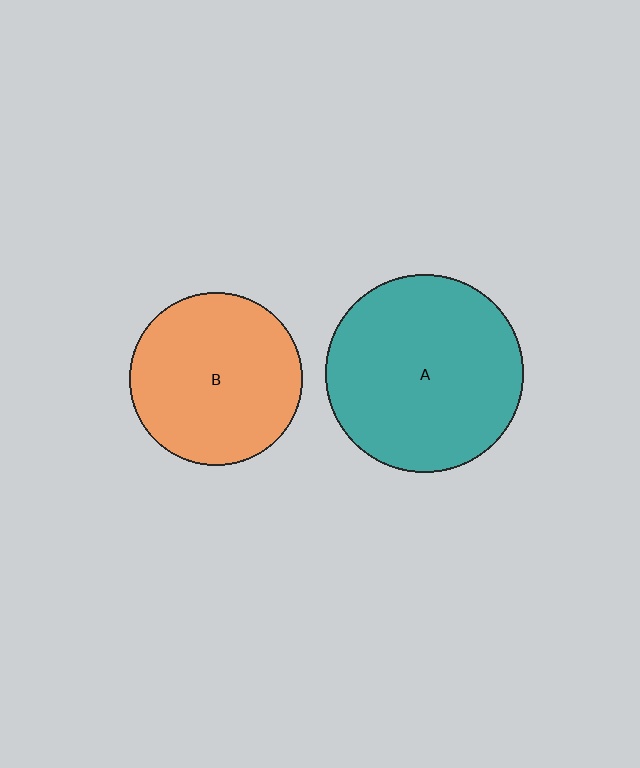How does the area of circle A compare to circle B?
Approximately 1.3 times.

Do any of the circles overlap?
No, none of the circles overlap.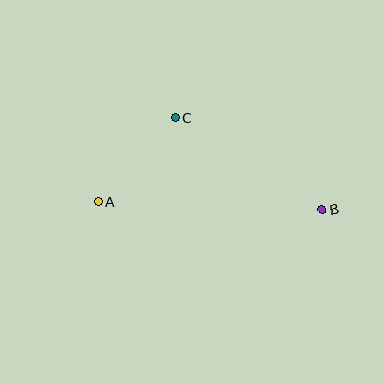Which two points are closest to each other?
Points A and C are closest to each other.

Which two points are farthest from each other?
Points A and B are farthest from each other.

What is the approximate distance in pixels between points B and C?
The distance between B and C is approximately 173 pixels.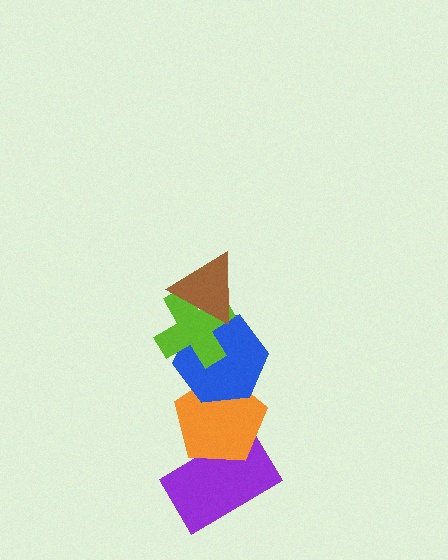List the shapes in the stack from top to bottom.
From top to bottom: the brown triangle, the lime cross, the blue hexagon, the orange pentagon, the purple rectangle.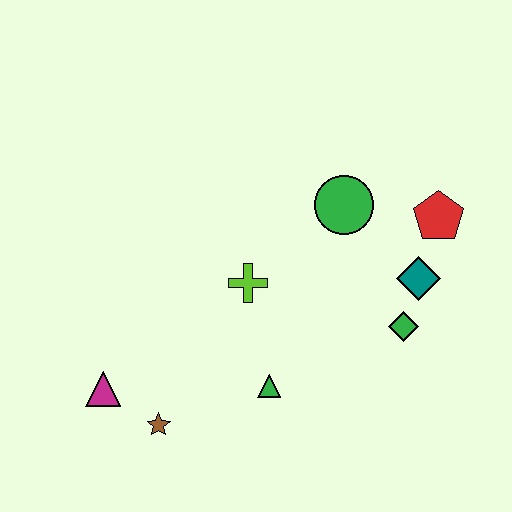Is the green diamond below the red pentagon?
Yes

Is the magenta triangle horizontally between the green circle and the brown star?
No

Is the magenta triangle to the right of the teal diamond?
No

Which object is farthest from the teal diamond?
The magenta triangle is farthest from the teal diamond.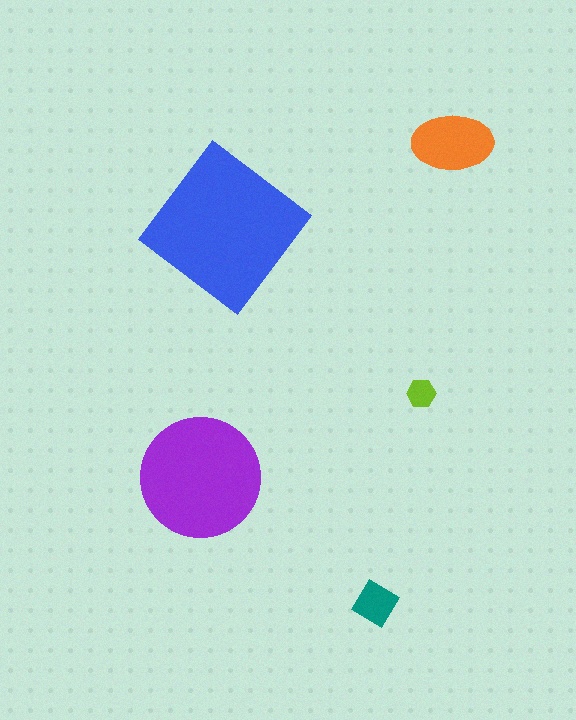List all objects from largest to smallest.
The blue diamond, the purple circle, the orange ellipse, the teal diamond, the lime hexagon.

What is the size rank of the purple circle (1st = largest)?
2nd.